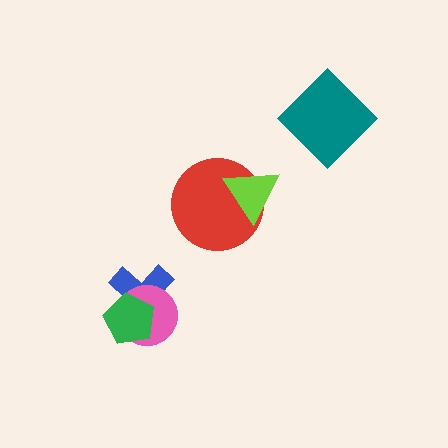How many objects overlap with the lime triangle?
1 object overlaps with the lime triangle.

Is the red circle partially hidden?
Yes, it is partially covered by another shape.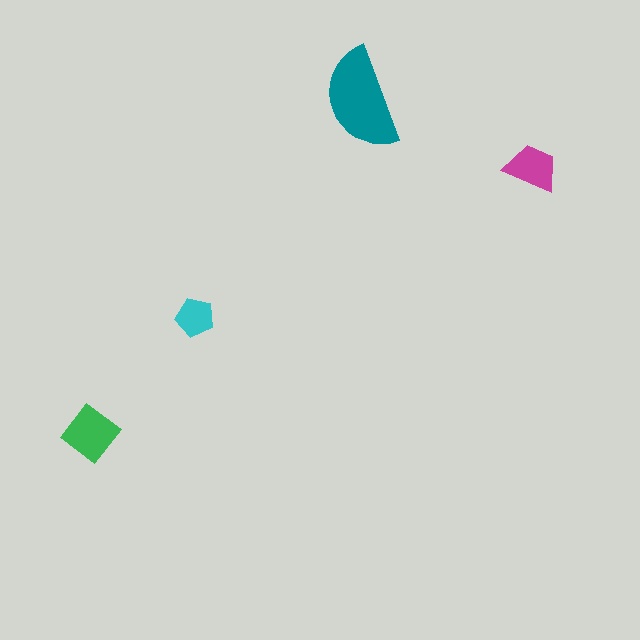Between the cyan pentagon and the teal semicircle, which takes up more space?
The teal semicircle.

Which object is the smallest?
The cyan pentagon.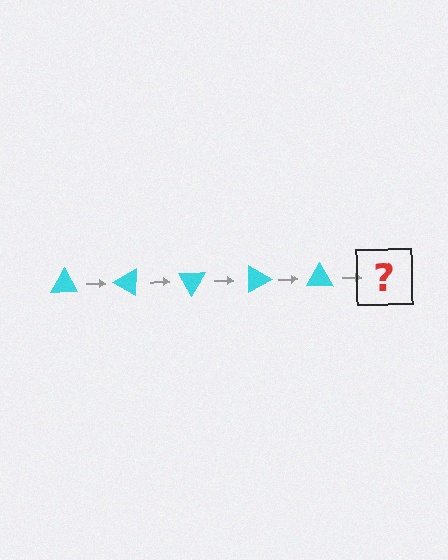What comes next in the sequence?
The next element should be a cyan triangle rotated 150 degrees.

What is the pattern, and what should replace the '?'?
The pattern is that the triangle rotates 30 degrees each step. The '?' should be a cyan triangle rotated 150 degrees.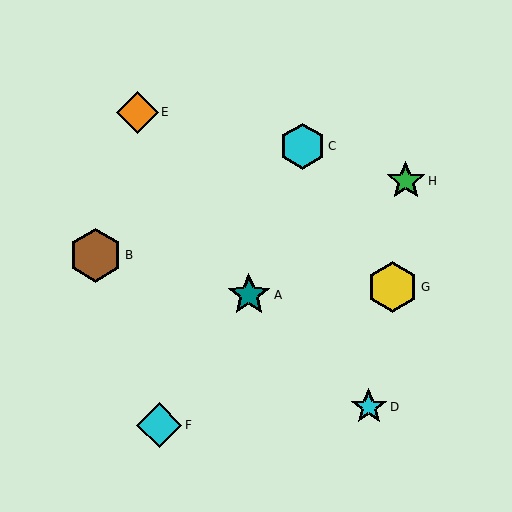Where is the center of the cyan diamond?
The center of the cyan diamond is at (159, 425).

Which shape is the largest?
The brown hexagon (labeled B) is the largest.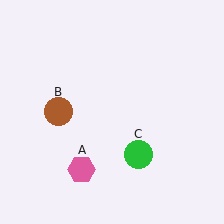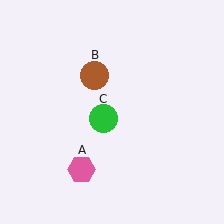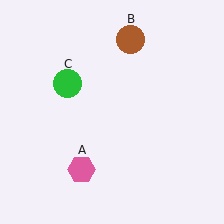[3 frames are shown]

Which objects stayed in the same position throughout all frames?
Pink hexagon (object A) remained stationary.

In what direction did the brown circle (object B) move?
The brown circle (object B) moved up and to the right.